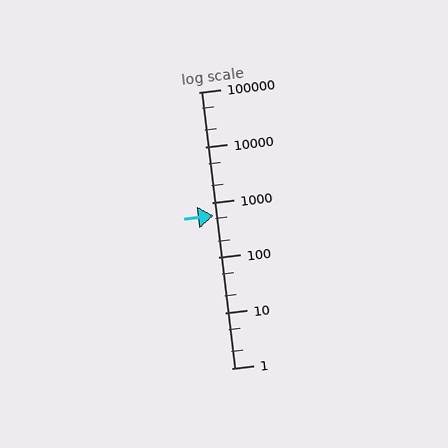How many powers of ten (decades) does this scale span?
The scale spans 5 decades, from 1 to 100000.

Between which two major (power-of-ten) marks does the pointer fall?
The pointer is between 100 and 1000.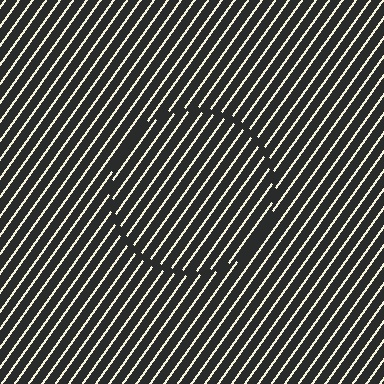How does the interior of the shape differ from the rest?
The interior of the shape contains the same grating, shifted by half a period — the contour is defined by the phase discontinuity where line-ends from the inner and outer gratings abut.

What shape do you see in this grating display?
An illusory circle. The interior of the shape contains the same grating, shifted by half a period — the contour is defined by the phase discontinuity where line-ends from the inner and outer gratings abut.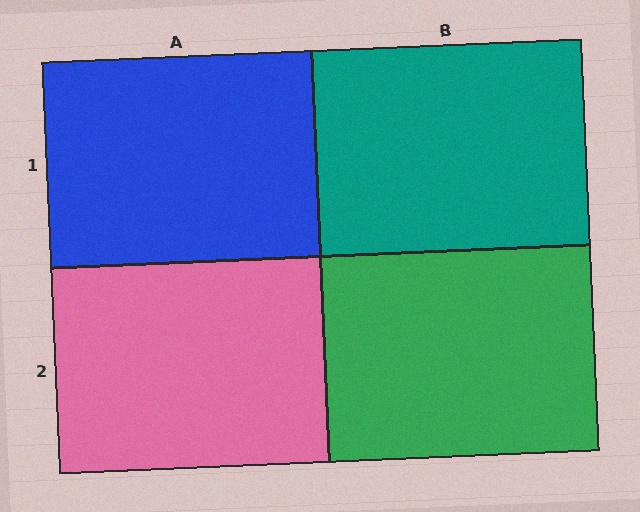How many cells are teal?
1 cell is teal.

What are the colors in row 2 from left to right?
Pink, green.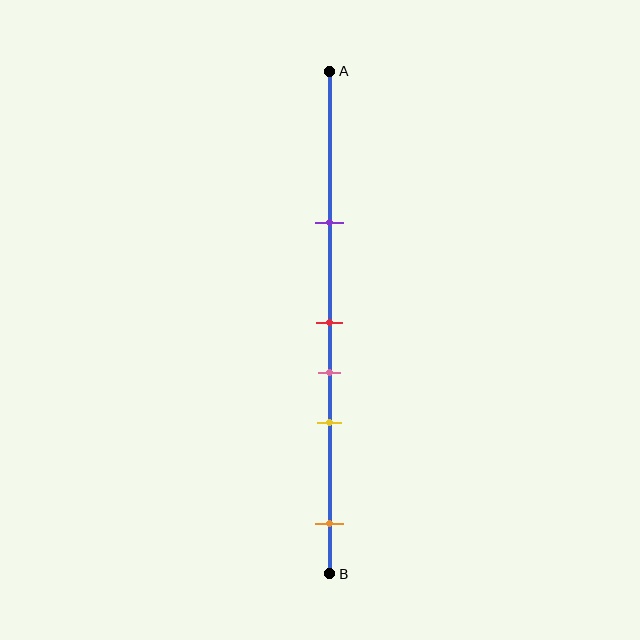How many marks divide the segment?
There are 5 marks dividing the segment.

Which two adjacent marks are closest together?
The red and pink marks are the closest adjacent pair.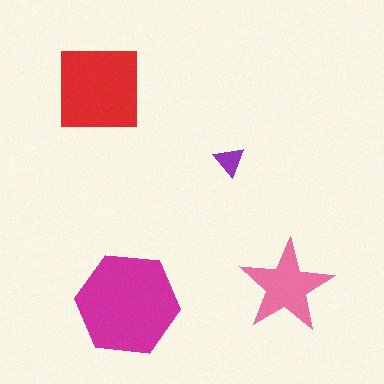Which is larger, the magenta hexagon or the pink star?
The magenta hexagon.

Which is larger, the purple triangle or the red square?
The red square.